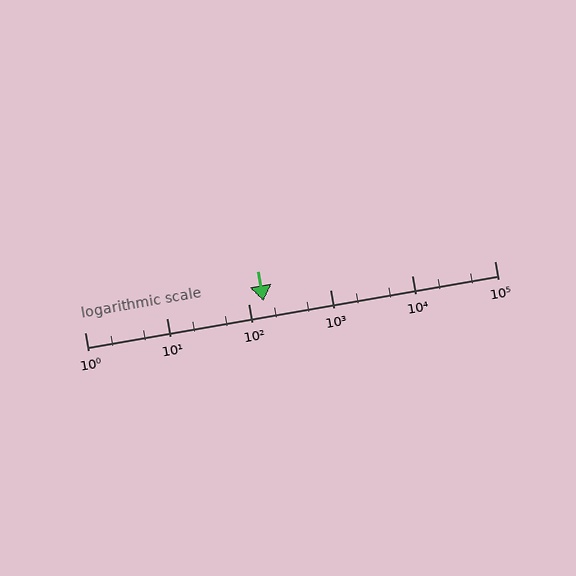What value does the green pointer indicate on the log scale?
The pointer indicates approximately 150.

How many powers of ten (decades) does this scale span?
The scale spans 5 decades, from 1 to 100000.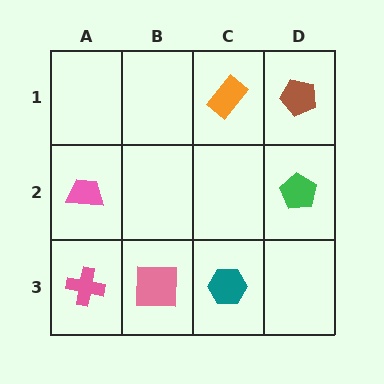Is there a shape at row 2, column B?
No, that cell is empty.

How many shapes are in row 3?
3 shapes.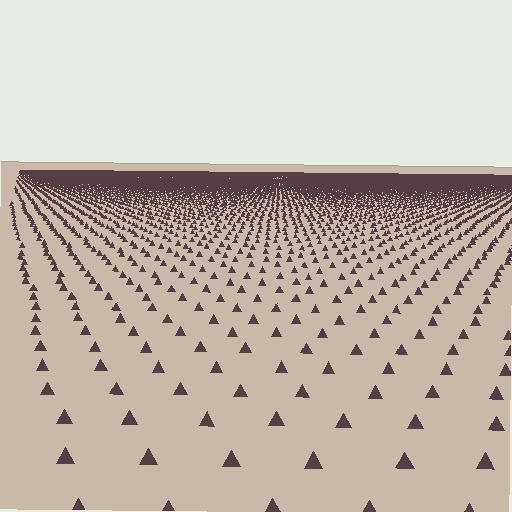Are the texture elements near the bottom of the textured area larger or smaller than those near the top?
Larger. Near the bottom, elements are closer to the viewer and appear at a bigger on-screen size.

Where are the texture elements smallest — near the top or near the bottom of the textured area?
Near the top.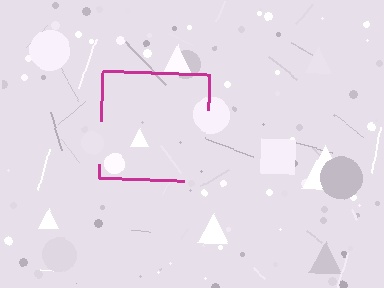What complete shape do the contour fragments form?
The contour fragments form a square.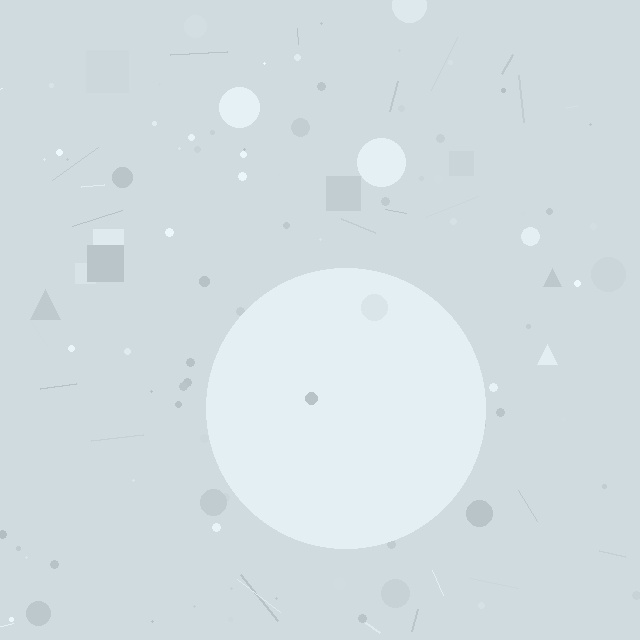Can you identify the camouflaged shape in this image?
The camouflaged shape is a circle.